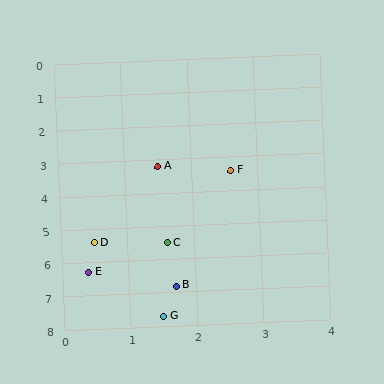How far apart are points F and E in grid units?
Points F and E are about 3.6 grid units apart.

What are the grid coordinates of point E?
Point E is at approximately (0.4, 6.3).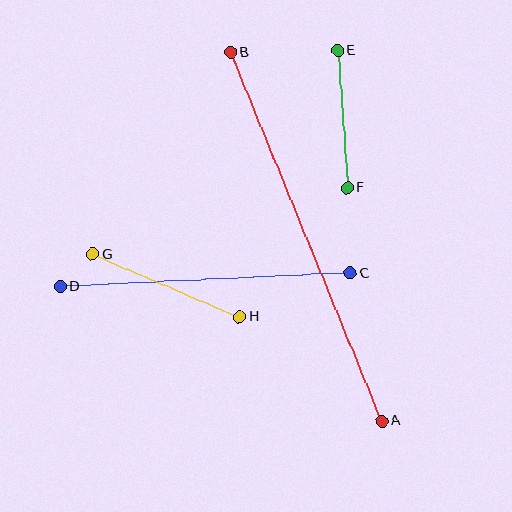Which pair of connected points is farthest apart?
Points A and B are farthest apart.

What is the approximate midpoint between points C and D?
The midpoint is at approximately (205, 280) pixels.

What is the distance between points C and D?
The distance is approximately 291 pixels.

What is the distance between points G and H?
The distance is approximately 160 pixels.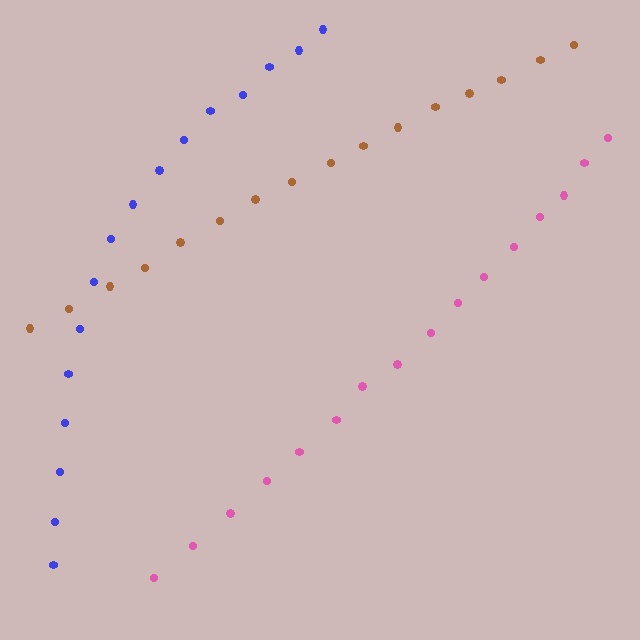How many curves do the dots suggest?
There are 3 distinct paths.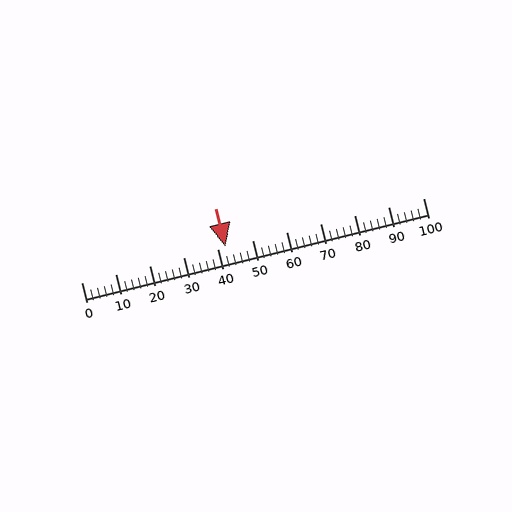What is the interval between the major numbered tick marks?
The major tick marks are spaced 10 units apart.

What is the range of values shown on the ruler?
The ruler shows values from 0 to 100.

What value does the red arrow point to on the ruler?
The red arrow points to approximately 42.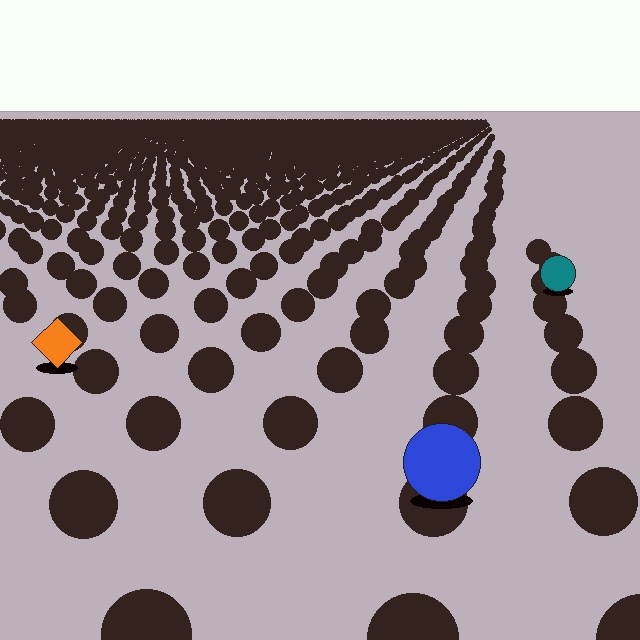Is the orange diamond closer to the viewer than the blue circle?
No. The blue circle is closer — you can tell from the texture gradient: the ground texture is coarser near it.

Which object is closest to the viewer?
The blue circle is closest. The texture marks near it are larger and more spread out.